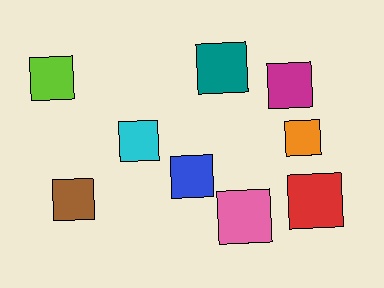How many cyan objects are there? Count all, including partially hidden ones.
There is 1 cyan object.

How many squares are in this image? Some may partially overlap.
There are 9 squares.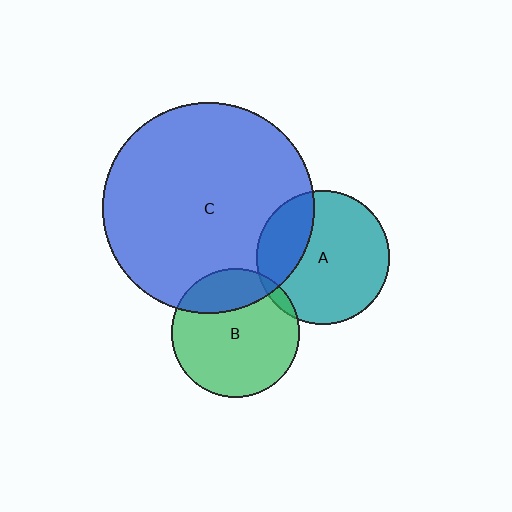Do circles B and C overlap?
Yes.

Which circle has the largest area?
Circle C (blue).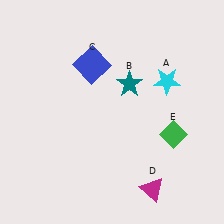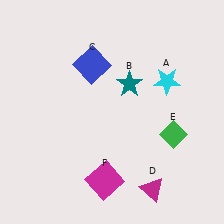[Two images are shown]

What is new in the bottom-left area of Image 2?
A magenta square (F) was added in the bottom-left area of Image 2.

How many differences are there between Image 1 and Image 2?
There is 1 difference between the two images.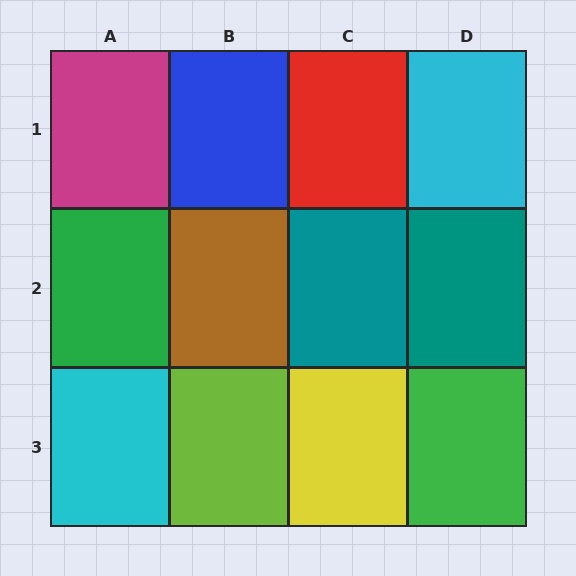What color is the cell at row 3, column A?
Cyan.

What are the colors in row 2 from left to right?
Green, brown, teal, teal.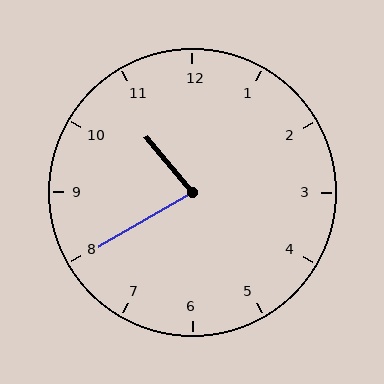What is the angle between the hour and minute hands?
Approximately 80 degrees.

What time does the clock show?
10:40.